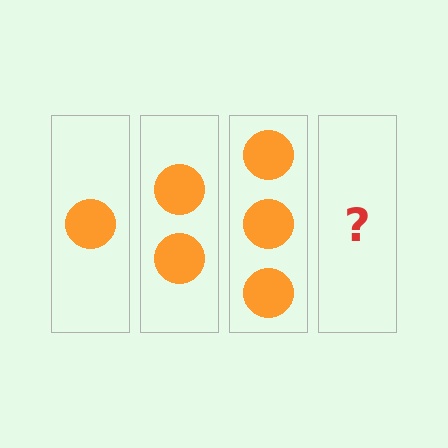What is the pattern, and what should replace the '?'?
The pattern is that each step adds one more circle. The '?' should be 4 circles.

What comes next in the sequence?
The next element should be 4 circles.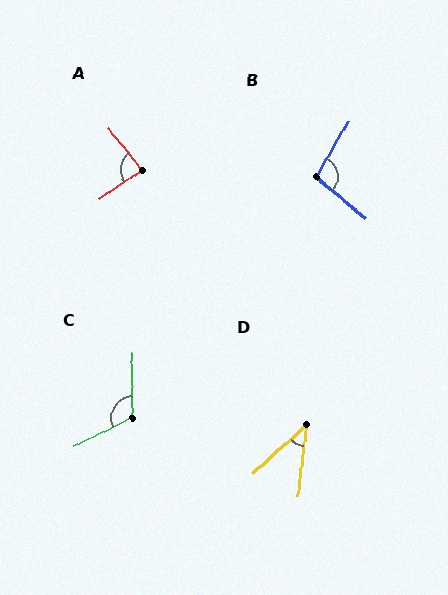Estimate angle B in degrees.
Approximately 99 degrees.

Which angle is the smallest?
D, at approximately 41 degrees.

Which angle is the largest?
C, at approximately 116 degrees.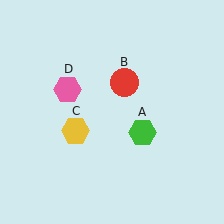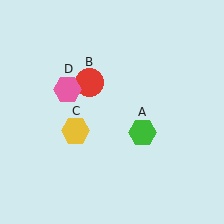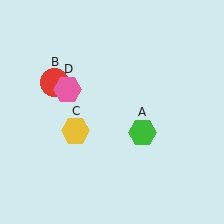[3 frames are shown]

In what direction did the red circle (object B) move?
The red circle (object B) moved left.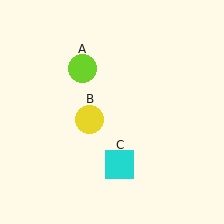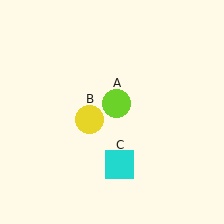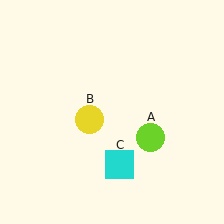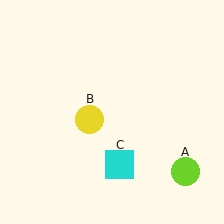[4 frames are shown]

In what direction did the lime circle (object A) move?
The lime circle (object A) moved down and to the right.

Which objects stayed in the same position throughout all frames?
Yellow circle (object B) and cyan square (object C) remained stationary.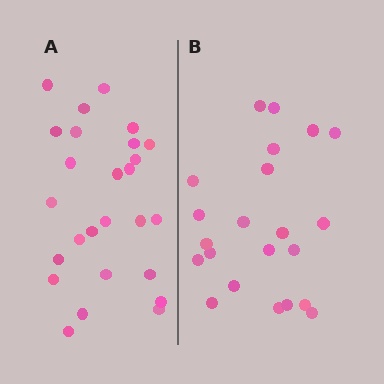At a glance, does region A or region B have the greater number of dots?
Region A (the left region) has more dots.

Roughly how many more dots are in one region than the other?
Region A has about 4 more dots than region B.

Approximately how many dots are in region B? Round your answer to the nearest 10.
About 20 dots. (The exact count is 22, which rounds to 20.)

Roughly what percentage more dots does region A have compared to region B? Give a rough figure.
About 20% more.